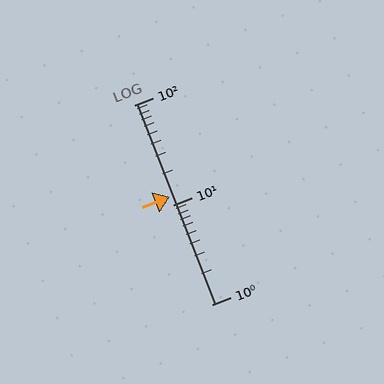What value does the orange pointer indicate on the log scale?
The pointer indicates approximately 12.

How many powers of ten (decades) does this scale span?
The scale spans 2 decades, from 1 to 100.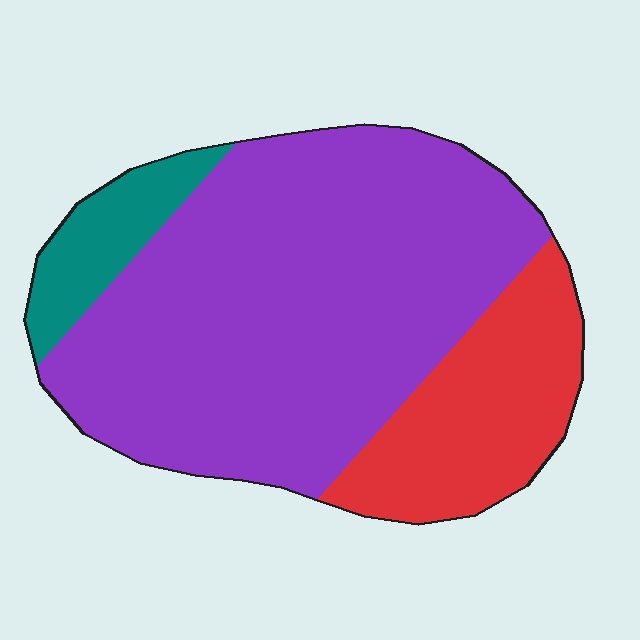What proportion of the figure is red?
Red covers 22% of the figure.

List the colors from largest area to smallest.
From largest to smallest: purple, red, teal.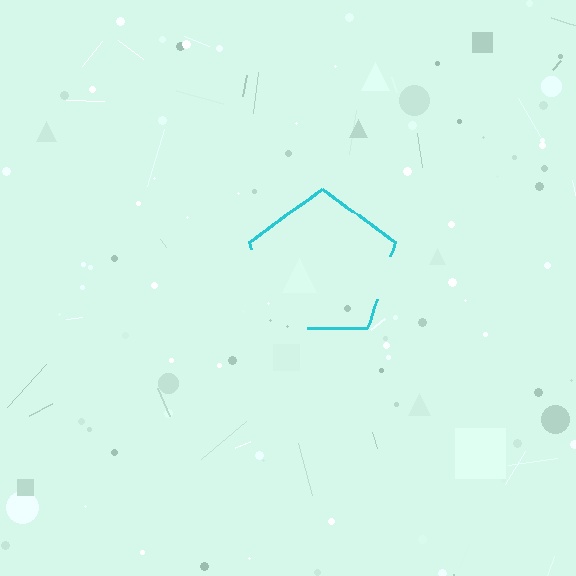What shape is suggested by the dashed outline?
The dashed outline suggests a pentagon.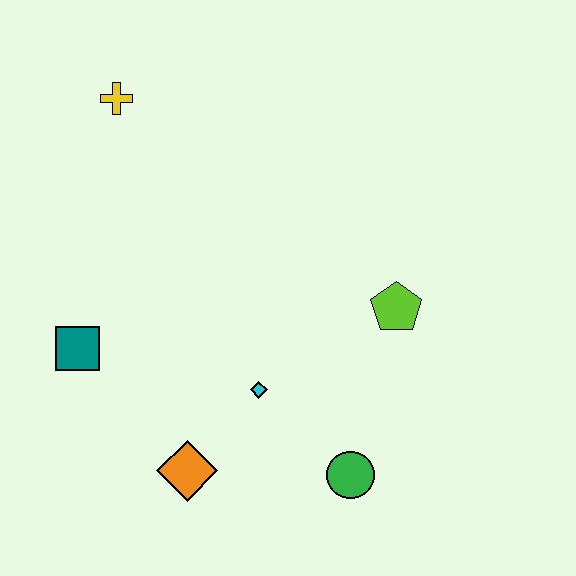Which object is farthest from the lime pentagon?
The yellow cross is farthest from the lime pentagon.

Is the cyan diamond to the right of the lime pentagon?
No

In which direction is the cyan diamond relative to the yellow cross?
The cyan diamond is below the yellow cross.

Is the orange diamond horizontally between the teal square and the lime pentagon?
Yes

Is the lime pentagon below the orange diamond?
No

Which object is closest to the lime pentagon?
The cyan diamond is closest to the lime pentagon.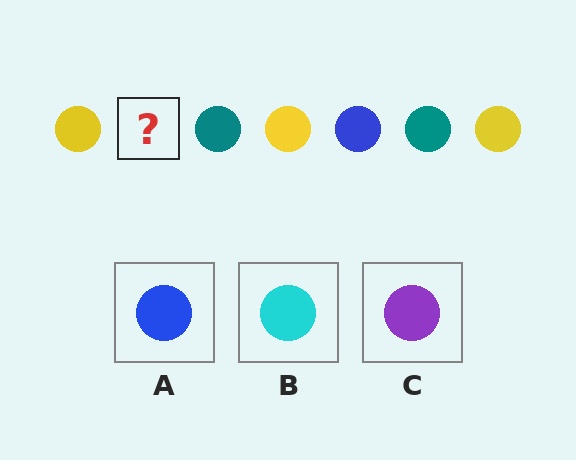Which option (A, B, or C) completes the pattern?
A.